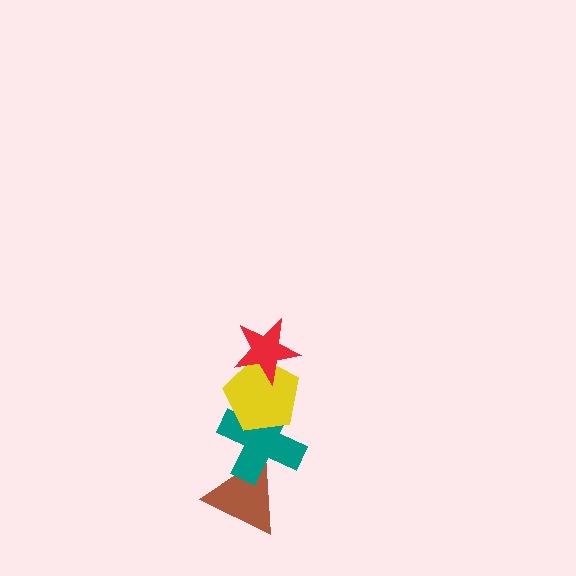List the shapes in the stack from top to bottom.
From top to bottom: the red star, the yellow pentagon, the teal cross, the brown triangle.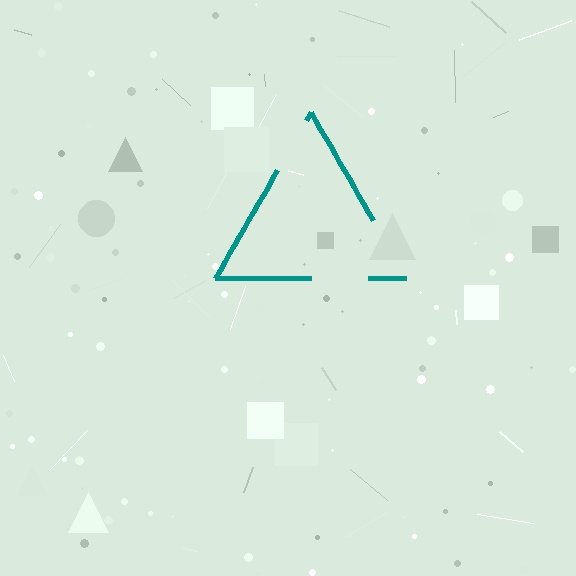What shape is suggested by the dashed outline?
The dashed outline suggests a triangle.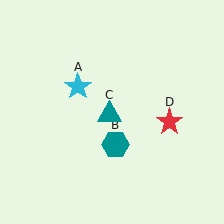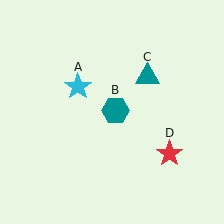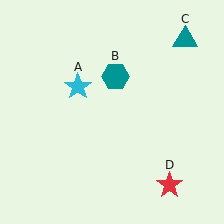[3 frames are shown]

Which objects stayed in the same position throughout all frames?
Cyan star (object A) remained stationary.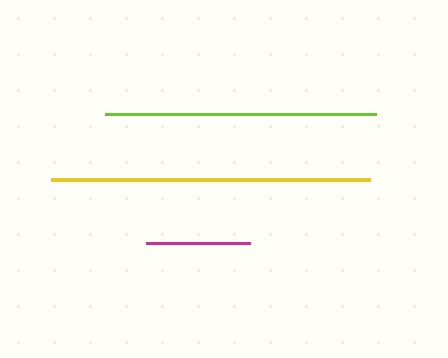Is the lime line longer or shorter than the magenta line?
The lime line is longer than the magenta line.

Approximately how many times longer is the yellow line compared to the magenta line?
The yellow line is approximately 3.1 times the length of the magenta line.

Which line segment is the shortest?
The magenta line is the shortest at approximately 103 pixels.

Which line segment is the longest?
The yellow line is the longest at approximately 318 pixels.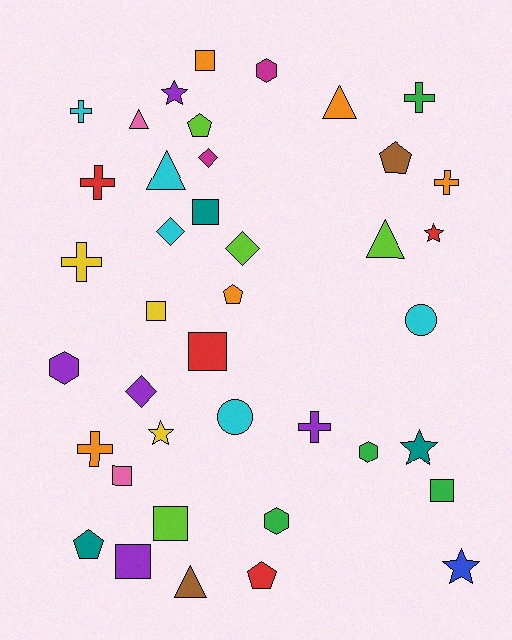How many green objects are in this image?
There are 4 green objects.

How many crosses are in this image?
There are 7 crosses.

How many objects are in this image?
There are 40 objects.